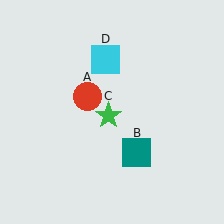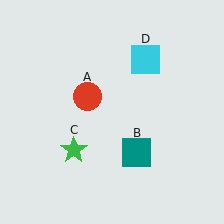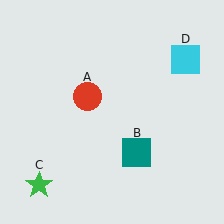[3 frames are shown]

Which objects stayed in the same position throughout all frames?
Red circle (object A) and teal square (object B) remained stationary.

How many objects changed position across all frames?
2 objects changed position: green star (object C), cyan square (object D).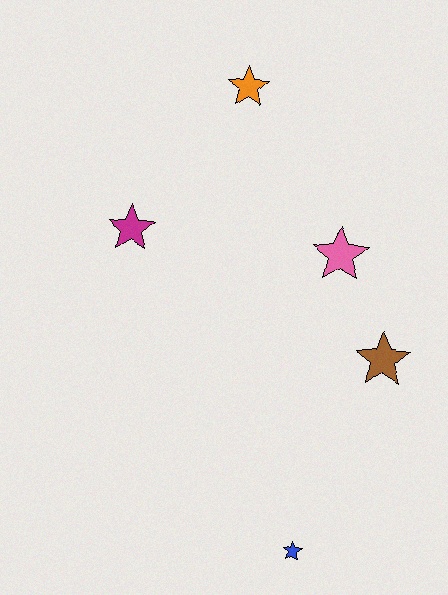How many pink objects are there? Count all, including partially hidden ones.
There is 1 pink object.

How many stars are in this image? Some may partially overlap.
There are 5 stars.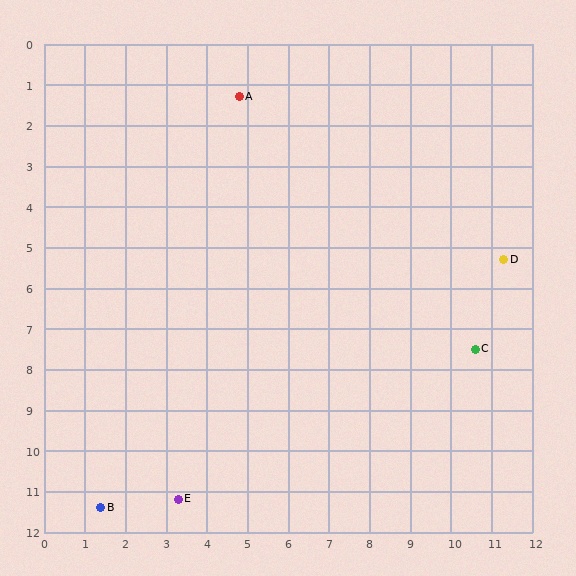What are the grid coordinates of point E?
Point E is at approximately (3.3, 11.2).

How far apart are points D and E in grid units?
Points D and E are about 9.9 grid units apart.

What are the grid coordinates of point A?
Point A is at approximately (4.8, 1.3).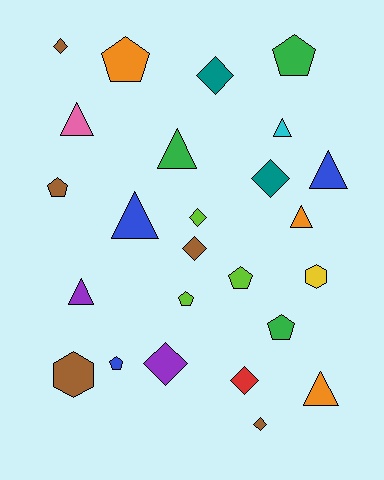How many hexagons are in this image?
There are 2 hexagons.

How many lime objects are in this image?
There are 3 lime objects.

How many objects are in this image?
There are 25 objects.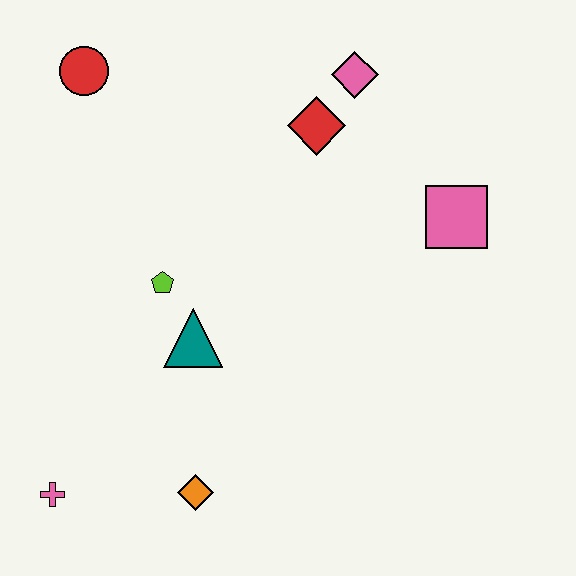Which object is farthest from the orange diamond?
The pink diamond is farthest from the orange diamond.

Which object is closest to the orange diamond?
The pink cross is closest to the orange diamond.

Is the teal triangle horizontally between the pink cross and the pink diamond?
Yes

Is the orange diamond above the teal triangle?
No